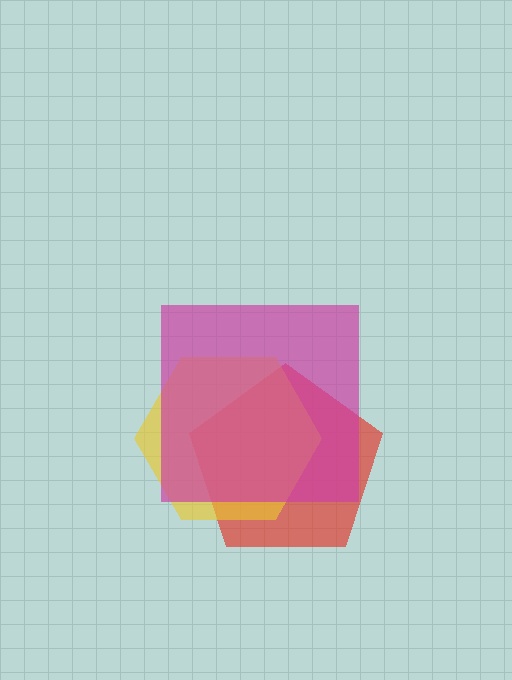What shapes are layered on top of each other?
The layered shapes are: a red pentagon, a yellow hexagon, a magenta square.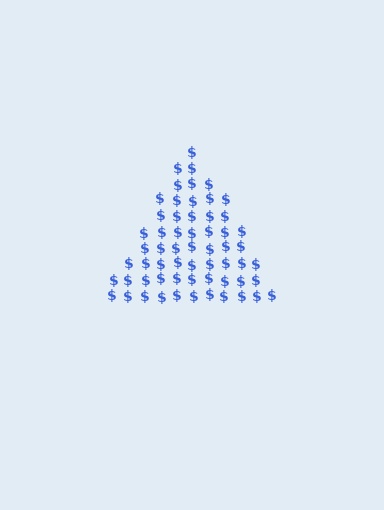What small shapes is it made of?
It is made of small dollar signs.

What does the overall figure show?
The overall figure shows a triangle.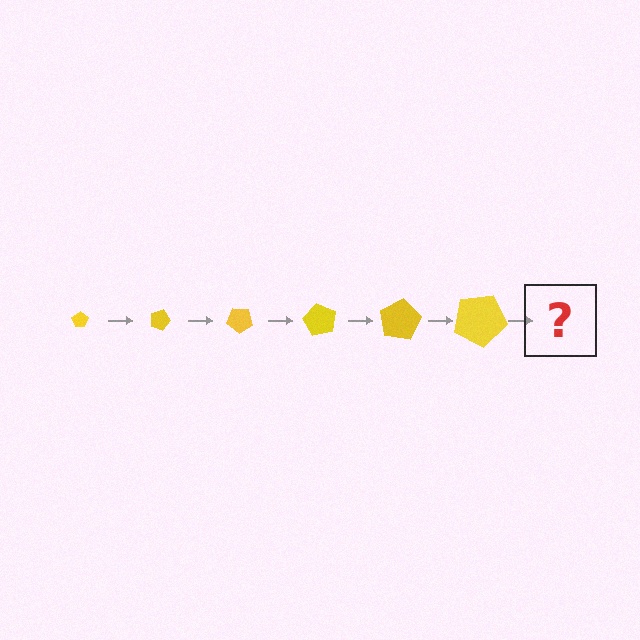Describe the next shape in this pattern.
It should be a pentagon, larger than the previous one and rotated 120 degrees from the start.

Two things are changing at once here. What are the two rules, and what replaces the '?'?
The two rules are that the pentagon grows larger each step and it rotates 20 degrees each step. The '?' should be a pentagon, larger than the previous one and rotated 120 degrees from the start.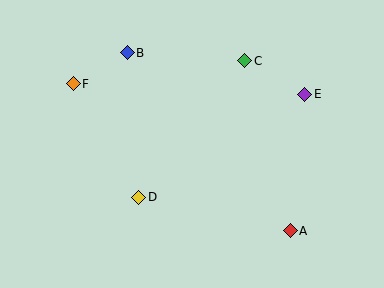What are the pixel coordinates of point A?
Point A is at (290, 231).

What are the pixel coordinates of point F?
Point F is at (73, 84).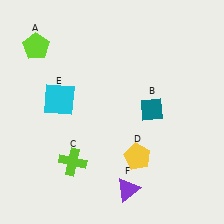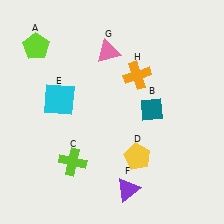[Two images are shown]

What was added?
A pink triangle (G), an orange cross (H) were added in Image 2.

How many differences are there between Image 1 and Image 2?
There are 2 differences between the two images.